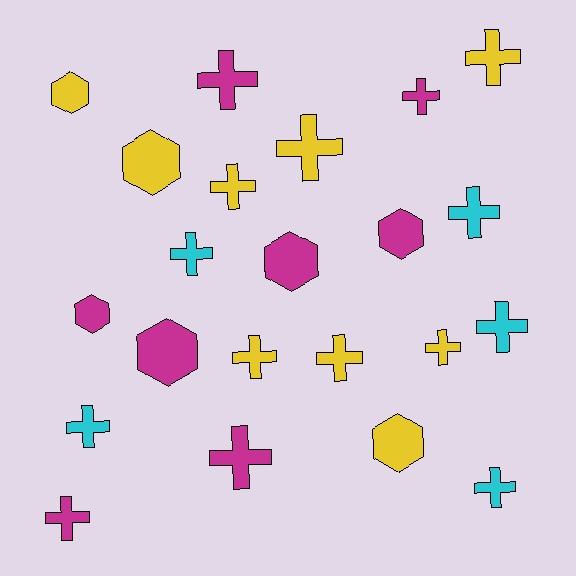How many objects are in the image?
There are 22 objects.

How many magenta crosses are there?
There are 4 magenta crosses.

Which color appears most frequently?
Yellow, with 9 objects.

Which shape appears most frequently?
Cross, with 15 objects.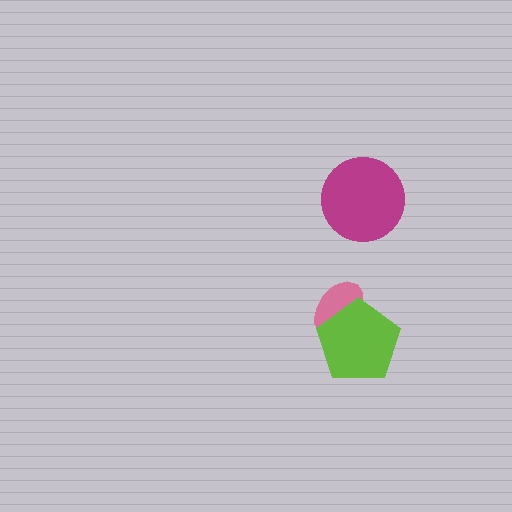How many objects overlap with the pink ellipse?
1 object overlaps with the pink ellipse.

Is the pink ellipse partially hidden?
Yes, it is partially covered by another shape.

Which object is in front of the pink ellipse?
The lime pentagon is in front of the pink ellipse.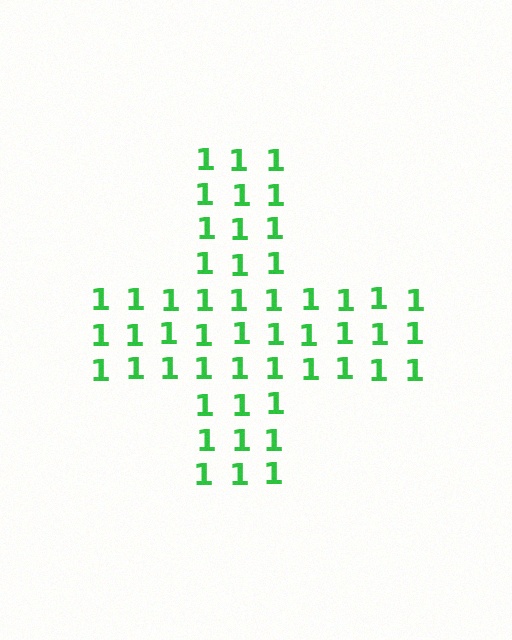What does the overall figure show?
The overall figure shows a cross.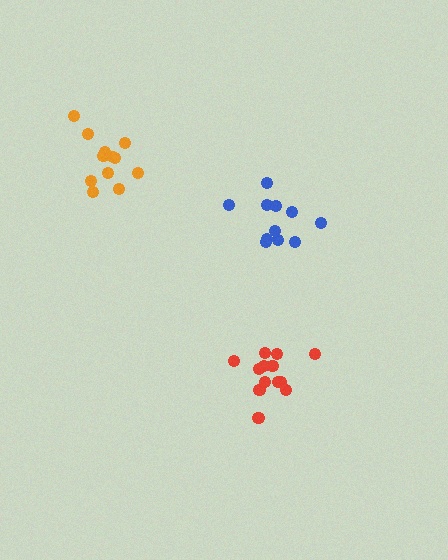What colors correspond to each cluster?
The clusters are colored: red, blue, orange.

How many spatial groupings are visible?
There are 3 spatial groupings.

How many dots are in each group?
Group 1: 13 dots, Group 2: 11 dots, Group 3: 12 dots (36 total).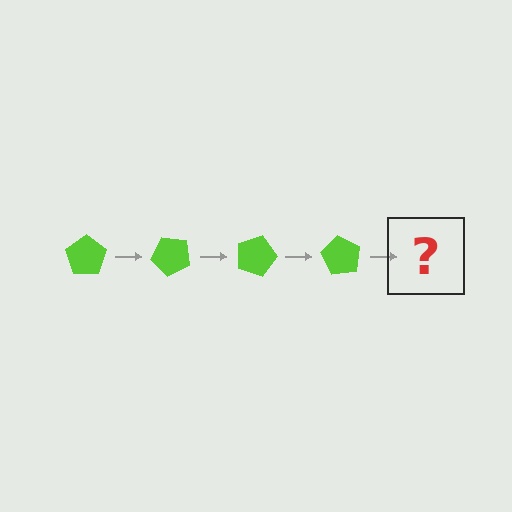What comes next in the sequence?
The next element should be a lime pentagon rotated 180 degrees.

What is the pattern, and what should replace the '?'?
The pattern is that the pentagon rotates 45 degrees each step. The '?' should be a lime pentagon rotated 180 degrees.